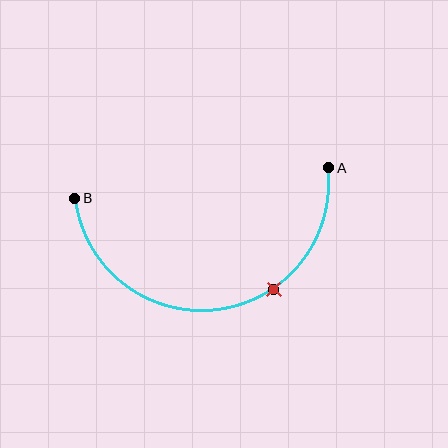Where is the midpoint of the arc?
The arc midpoint is the point on the curve farthest from the straight line joining A and B. It sits below that line.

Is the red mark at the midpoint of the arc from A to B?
No. The red mark lies on the arc but is closer to endpoint A. The arc midpoint would be at the point on the curve equidistant along the arc from both A and B.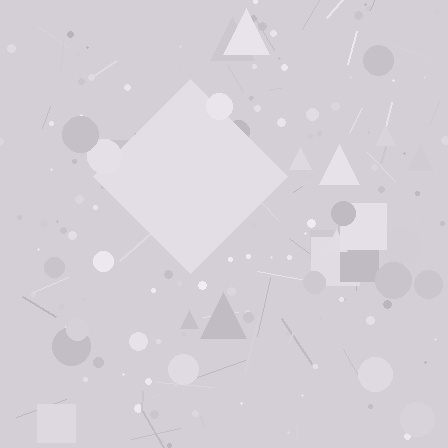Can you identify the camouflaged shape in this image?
The camouflaged shape is a diamond.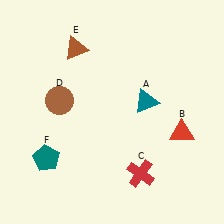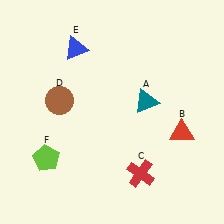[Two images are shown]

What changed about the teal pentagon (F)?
In Image 1, F is teal. In Image 2, it changed to lime.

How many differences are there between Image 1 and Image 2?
There are 2 differences between the two images.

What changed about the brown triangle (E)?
In Image 1, E is brown. In Image 2, it changed to blue.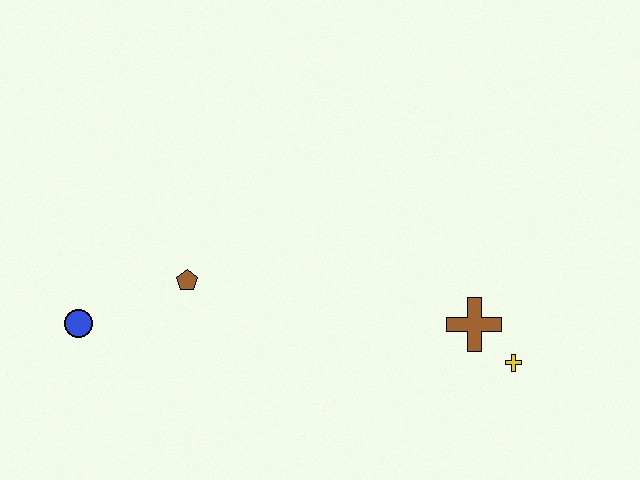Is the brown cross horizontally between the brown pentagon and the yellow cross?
Yes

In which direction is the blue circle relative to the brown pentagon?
The blue circle is to the left of the brown pentagon.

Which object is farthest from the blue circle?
The yellow cross is farthest from the blue circle.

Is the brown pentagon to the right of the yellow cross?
No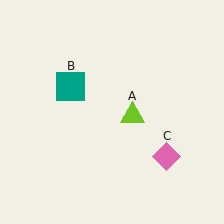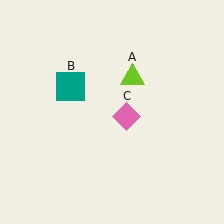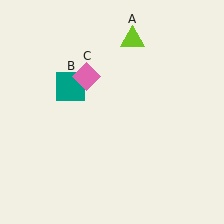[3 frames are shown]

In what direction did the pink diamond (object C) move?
The pink diamond (object C) moved up and to the left.